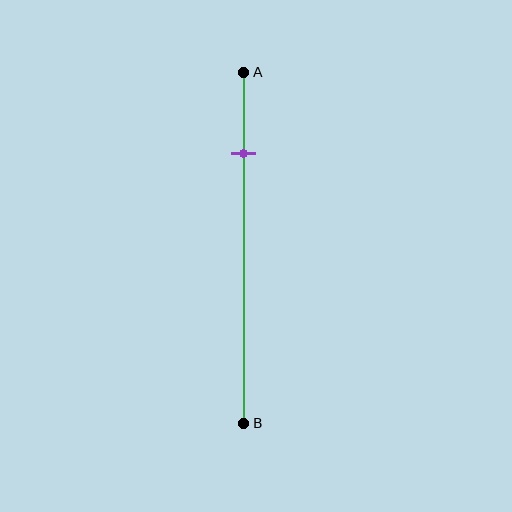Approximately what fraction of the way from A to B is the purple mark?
The purple mark is approximately 25% of the way from A to B.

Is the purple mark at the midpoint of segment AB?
No, the mark is at about 25% from A, not at the 50% midpoint.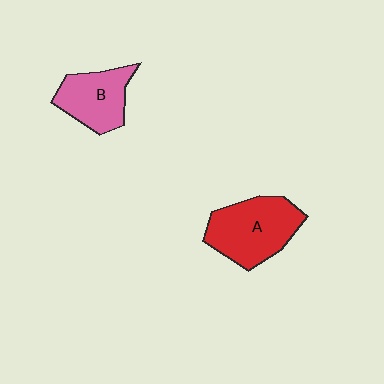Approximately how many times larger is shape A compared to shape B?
Approximately 1.3 times.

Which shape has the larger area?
Shape A (red).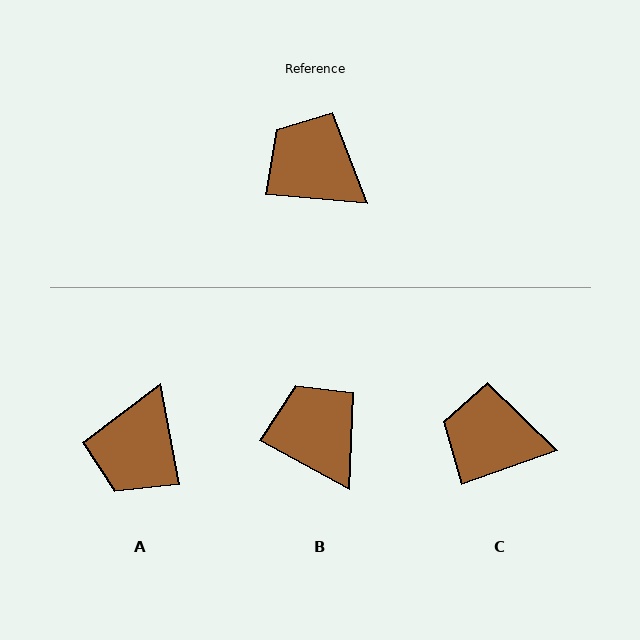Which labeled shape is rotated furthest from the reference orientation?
A, about 106 degrees away.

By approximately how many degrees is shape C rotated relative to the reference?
Approximately 25 degrees counter-clockwise.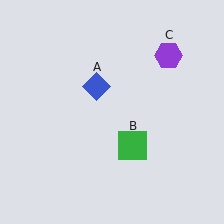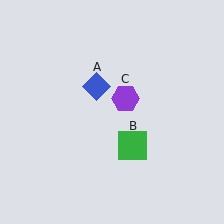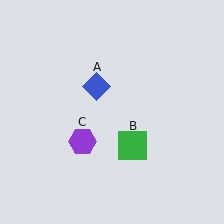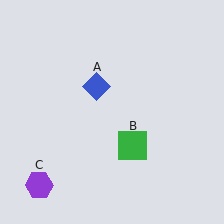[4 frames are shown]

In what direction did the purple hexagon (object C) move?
The purple hexagon (object C) moved down and to the left.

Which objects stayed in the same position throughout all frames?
Blue diamond (object A) and green square (object B) remained stationary.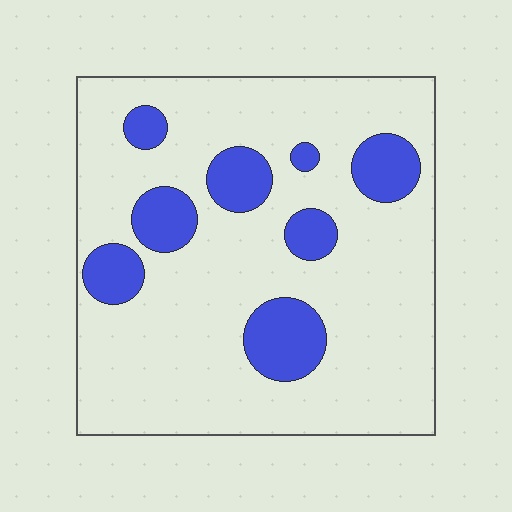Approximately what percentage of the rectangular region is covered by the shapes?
Approximately 20%.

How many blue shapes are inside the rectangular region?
8.